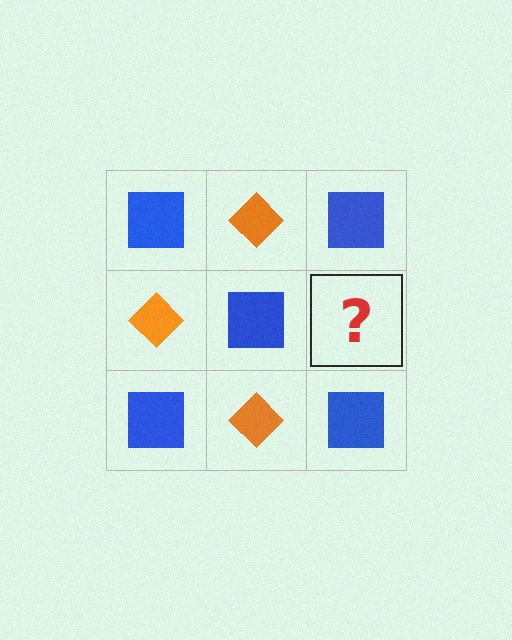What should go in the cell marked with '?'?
The missing cell should contain an orange diamond.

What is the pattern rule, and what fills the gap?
The rule is that it alternates blue square and orange diamond in a checkerboard pattern. The gap should be filled with an orange diamond.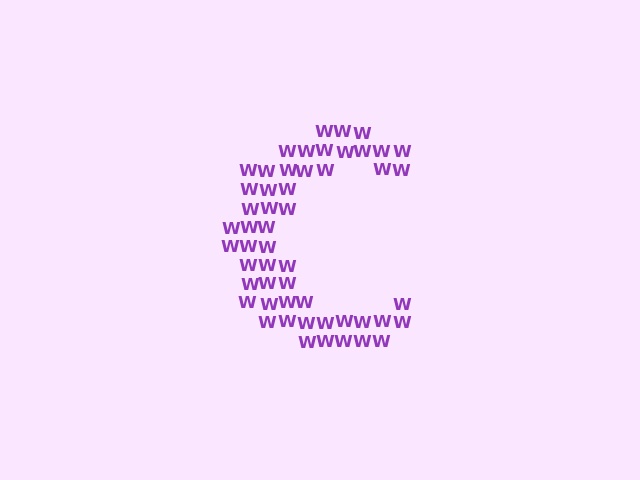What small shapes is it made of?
It is made of small letter W's.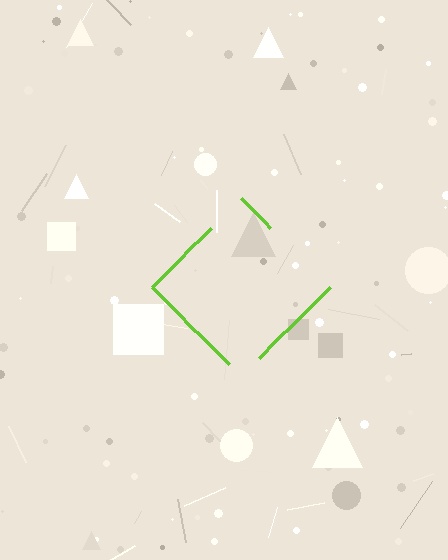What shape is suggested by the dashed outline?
The dashed outline suggests a diamond.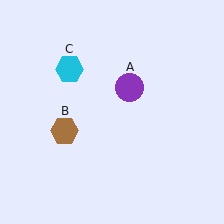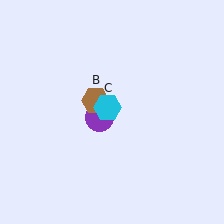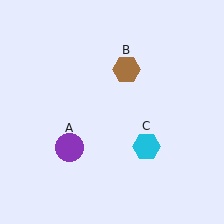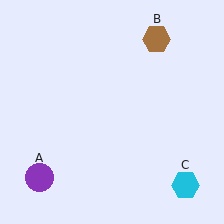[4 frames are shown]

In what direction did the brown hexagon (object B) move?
The brown hexagon (object B) moved up and to the right.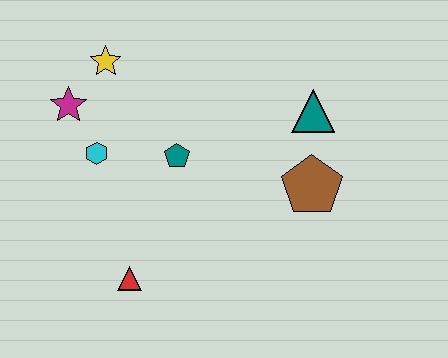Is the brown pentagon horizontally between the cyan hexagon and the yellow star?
No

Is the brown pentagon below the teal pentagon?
Yes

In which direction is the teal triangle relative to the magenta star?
The teal triangle is to the right of the magenta star.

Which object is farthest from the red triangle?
The teal triangle is farthest from the red triangle.